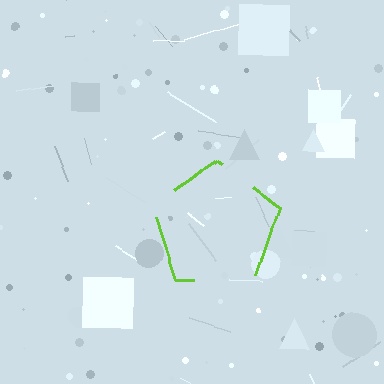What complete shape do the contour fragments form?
The contour fragments form a pentagon.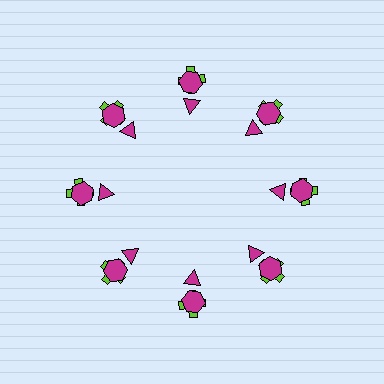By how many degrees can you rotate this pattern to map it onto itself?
The pattern maps onto itself every 45 degrees of rotation.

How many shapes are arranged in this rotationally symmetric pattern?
There are 24 shapes, arranged in 8 groups of 3.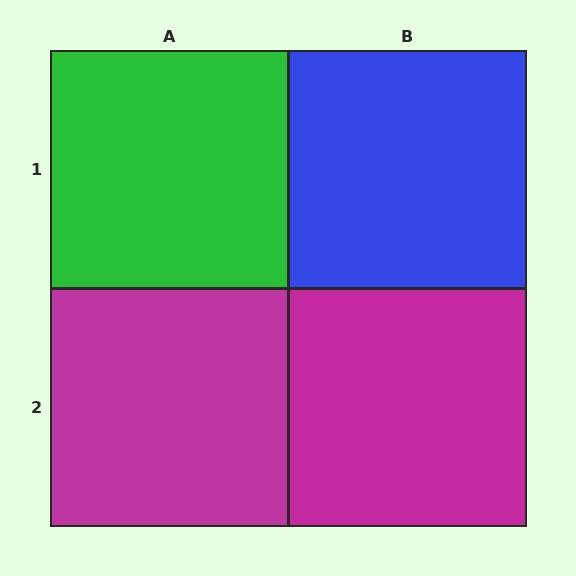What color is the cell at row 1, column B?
Blue.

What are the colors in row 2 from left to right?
Magenta, magenta.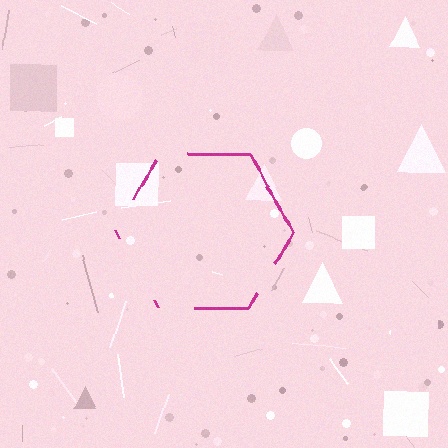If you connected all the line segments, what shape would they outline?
They would outline a hexagon.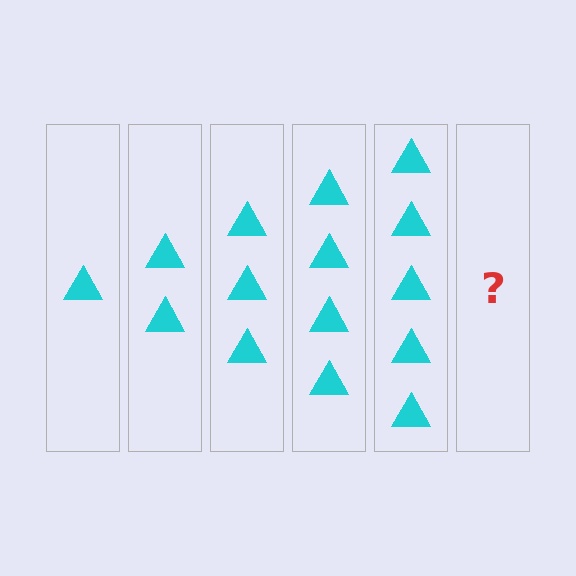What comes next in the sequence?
The next element should be 6 triangles.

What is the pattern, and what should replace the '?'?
The pattern is that each step adds one more triangle. The '?' should be 6 triangles.